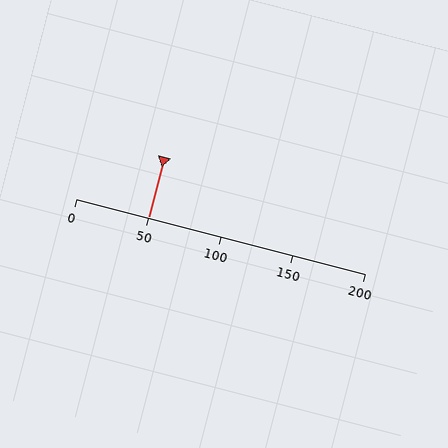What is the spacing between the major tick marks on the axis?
The major ticks are spaced 50 apart.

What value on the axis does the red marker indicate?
The marker indicates approximately 50.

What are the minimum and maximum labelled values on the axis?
The axis runs from 0 to 200.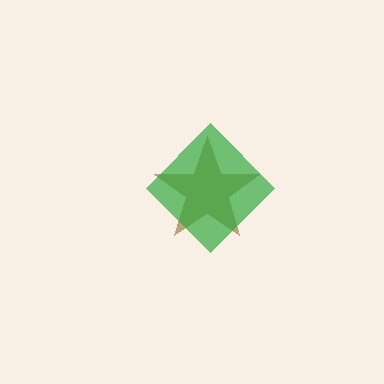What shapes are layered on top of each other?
The layered shapes are: a brown star, a green diamond.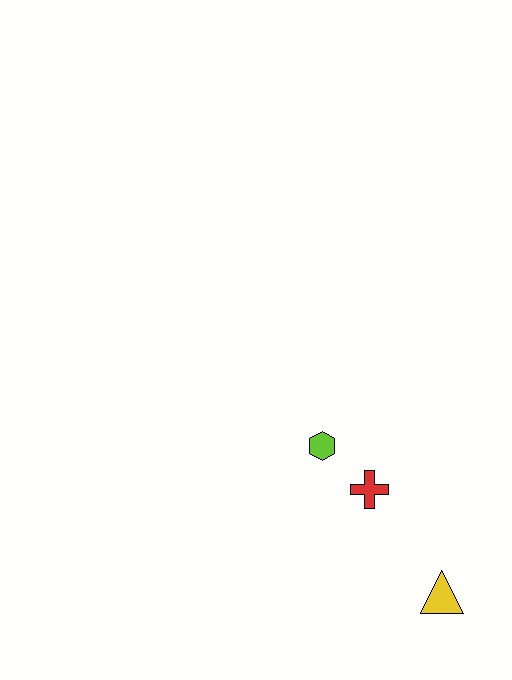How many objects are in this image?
There are 3 objects.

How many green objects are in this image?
There are no green objects.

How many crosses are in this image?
There is 1 cross.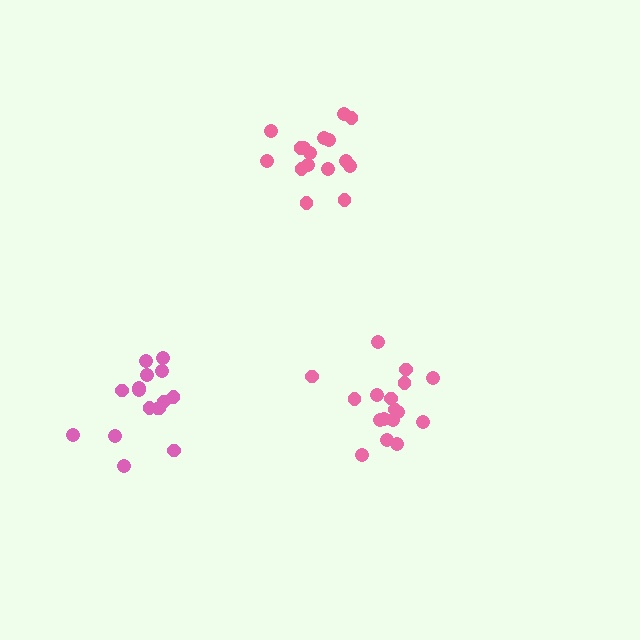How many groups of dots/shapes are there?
There are 3 groups.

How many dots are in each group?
Group 1: 16 dots, Group 2: 17 dots, Group 3: 16 dots (49 total).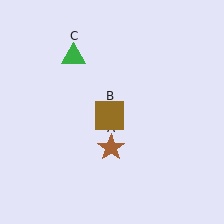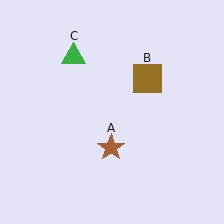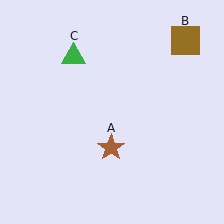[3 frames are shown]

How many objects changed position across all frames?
1 object changed position: brown square (object B).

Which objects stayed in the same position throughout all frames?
Brown star (object A) and green triangle (object C) remained stationary.